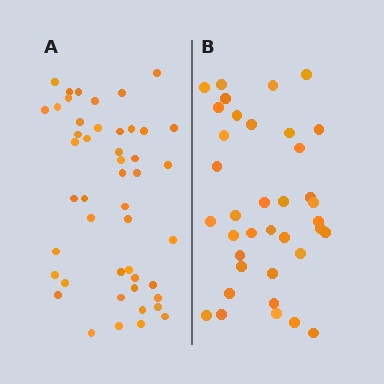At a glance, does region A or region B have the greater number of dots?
Region A (the left region) has more dots.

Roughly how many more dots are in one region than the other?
Region A has roughly 10 or so more dots than region B.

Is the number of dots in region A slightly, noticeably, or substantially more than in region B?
Region A has noticeably more, but not dramatically so. The ratio is roughly 1.3 to 1.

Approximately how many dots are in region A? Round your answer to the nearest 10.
About 50 dots. (The exact count is 47, which rounds to 50.)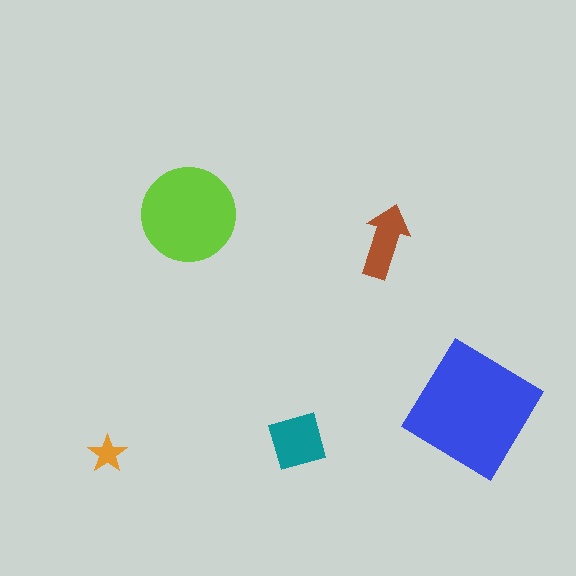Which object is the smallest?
The orange star.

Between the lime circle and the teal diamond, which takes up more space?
The lime circle.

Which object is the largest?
The blue diamond.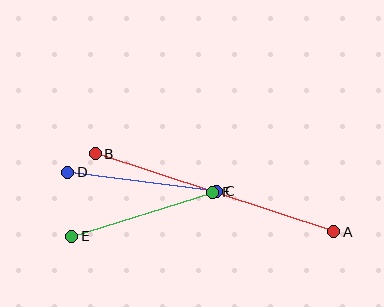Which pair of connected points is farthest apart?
Points A and B are farthest apart.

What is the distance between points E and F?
The distance is approximately 148 pixels.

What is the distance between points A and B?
The distance is approximately 251 pixels.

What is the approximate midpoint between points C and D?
The midpoint is at approximately (142, 182) pixels.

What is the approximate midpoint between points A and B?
The midpoint is at approximately (215, 193) pixels.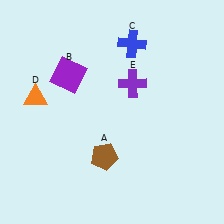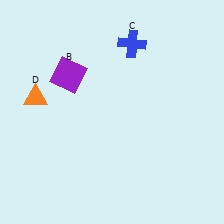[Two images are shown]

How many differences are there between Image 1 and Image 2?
There are 2 differences between the two images.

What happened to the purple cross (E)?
The purple cross (E) was removed in Image 2. It was in the top-right area of Image 1.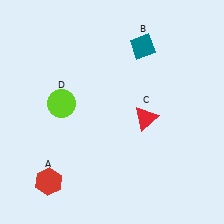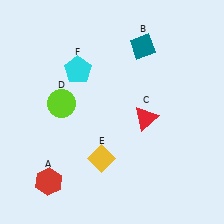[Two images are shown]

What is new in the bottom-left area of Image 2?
A yellow diamond (E) was added in the bottom-left area of Image 2.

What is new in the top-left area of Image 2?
A cyan pentagon (F) was added in the top-left area of Image 2.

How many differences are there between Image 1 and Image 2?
There are 2 differences between the two images.